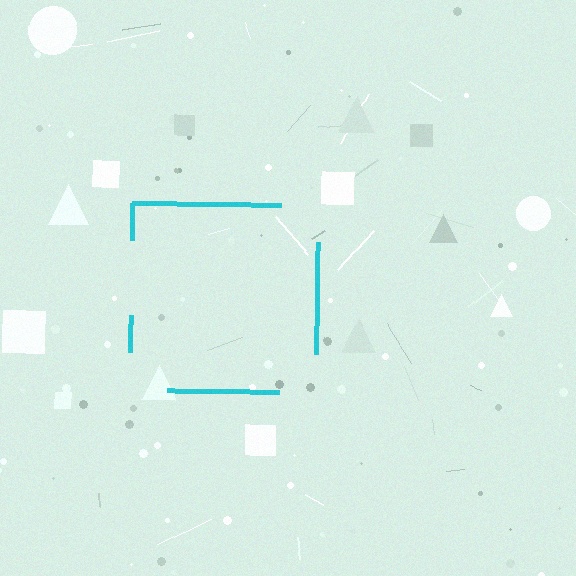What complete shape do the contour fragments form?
The contour fragments form a square.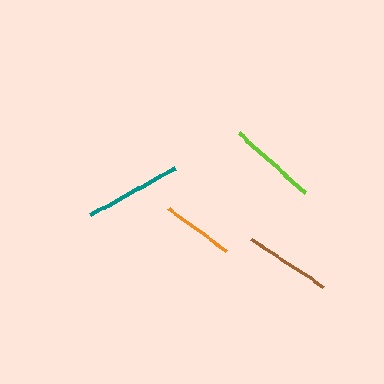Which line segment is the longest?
The teal line is the longest at approximately 97 pixels.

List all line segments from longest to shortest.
From longest to shortest: teal, lime, brown, orange.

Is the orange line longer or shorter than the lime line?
The lime line is longer than the orange line.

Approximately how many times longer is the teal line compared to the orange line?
The teal line is approximately 1.3 times the length of the orange line.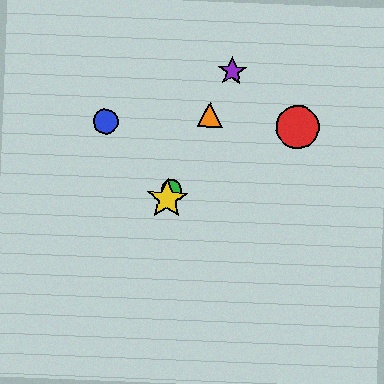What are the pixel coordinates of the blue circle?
The blue circle is at (106, 121).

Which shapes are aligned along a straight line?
The green circle, the yellow star, the purple star, the orange triangle are aligned along a straight line.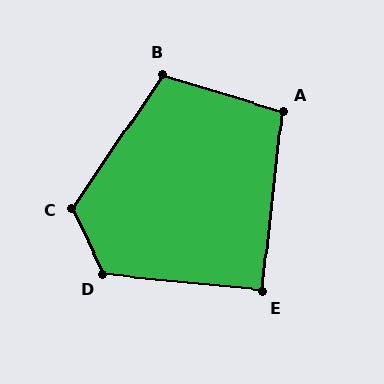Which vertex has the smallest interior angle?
E, at approximately 91 degrees.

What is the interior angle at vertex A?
Approximately 101 degrees (obtuse).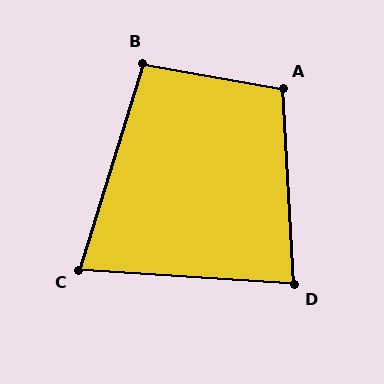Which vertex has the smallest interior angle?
C, at approximately 77 degrees.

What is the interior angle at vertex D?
Approximately 83 degrees (acute).